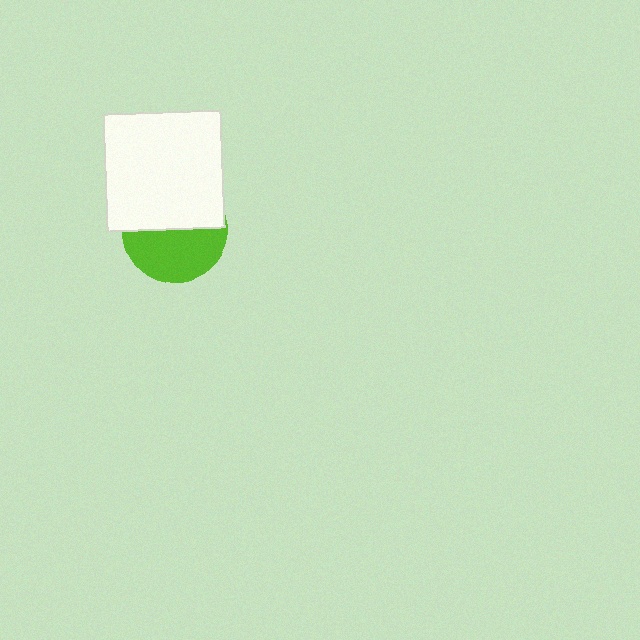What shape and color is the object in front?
The object in front is a white square.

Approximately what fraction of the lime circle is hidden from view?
Roughly 51% of the lime circle is hidden behind the white square.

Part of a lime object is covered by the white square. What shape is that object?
It is a circle.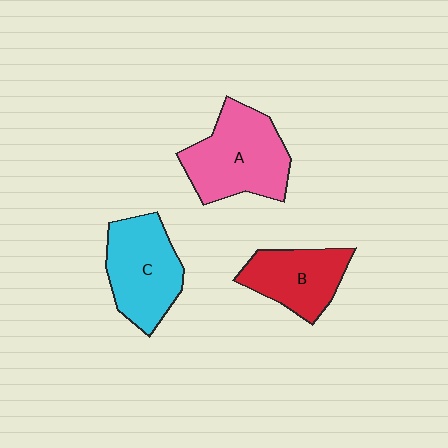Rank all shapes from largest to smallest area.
From largest to smallest: A (pink), C (cyan), B (red).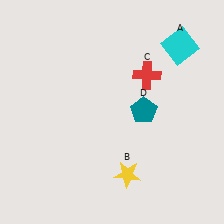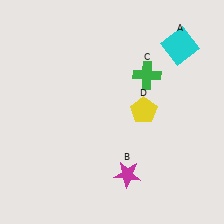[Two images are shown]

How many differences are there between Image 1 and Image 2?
There are 3 differences between the two images.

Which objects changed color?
B changed from yellow to magenta. C changed from red to green. D changed from teal to yellow.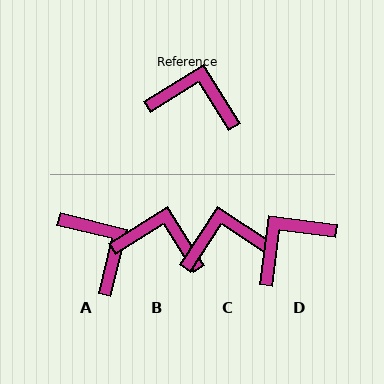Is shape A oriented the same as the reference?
No, it is off by about 46 degrees.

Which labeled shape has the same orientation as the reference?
B.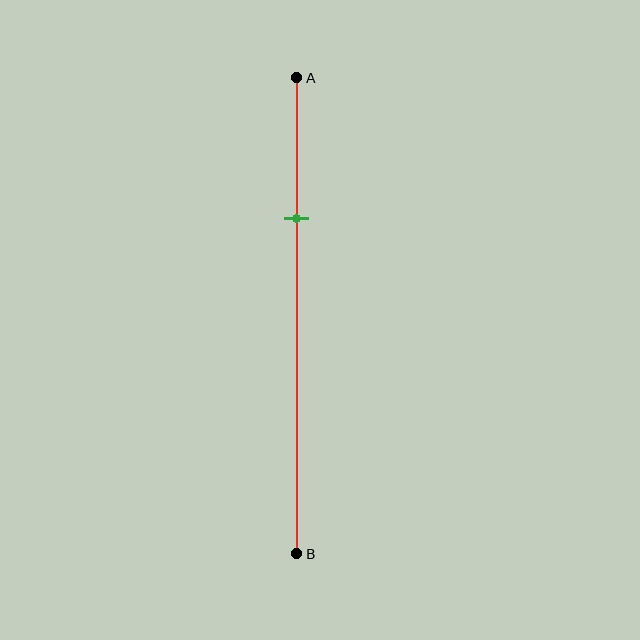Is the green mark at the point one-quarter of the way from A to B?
No, the mark is at about 30% from A, not at the 25% one-quarter point.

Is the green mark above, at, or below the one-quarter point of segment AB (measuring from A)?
The green mark is below the one-quarter point of segment AB.